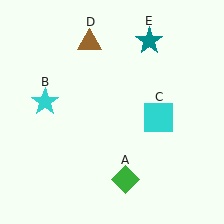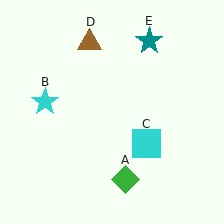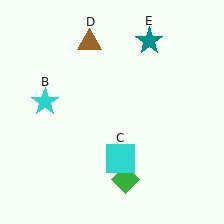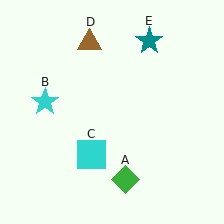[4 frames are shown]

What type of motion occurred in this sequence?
The cyan square (object C) rotated clockwise around the center of the scene.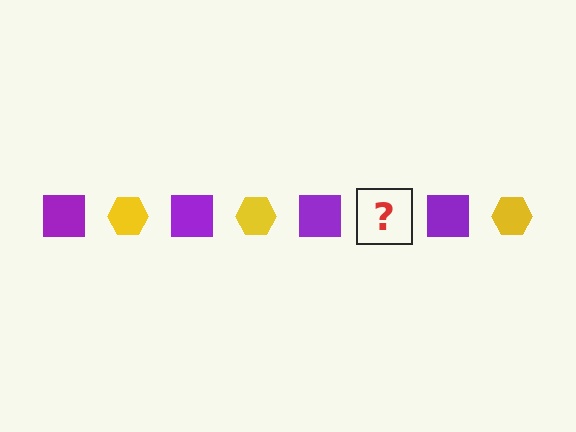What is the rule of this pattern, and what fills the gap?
The rule is that the pattern alternates between purple square and yellow hexagon. The gap should be filled with a yellow hexagon.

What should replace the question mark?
The question mark should be replaced with a yellow hexagon.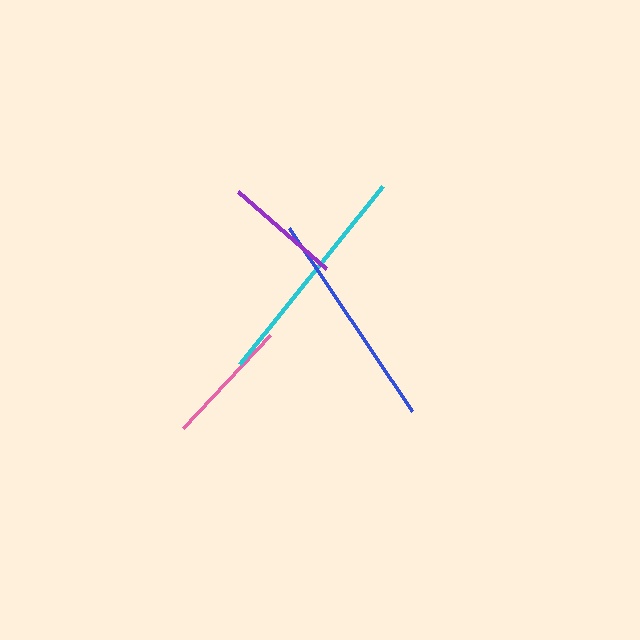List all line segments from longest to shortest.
From longest to shortest: cyan, blue, pink, purple.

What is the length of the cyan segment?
The cyan segment is approximately 228 pixels long.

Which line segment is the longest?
The cyan line is the longest at approximately 228 pixels.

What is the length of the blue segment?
The blue segment is approximately 221 pixels long.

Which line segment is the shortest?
The purple line is the shortest at approximately 116 pixels.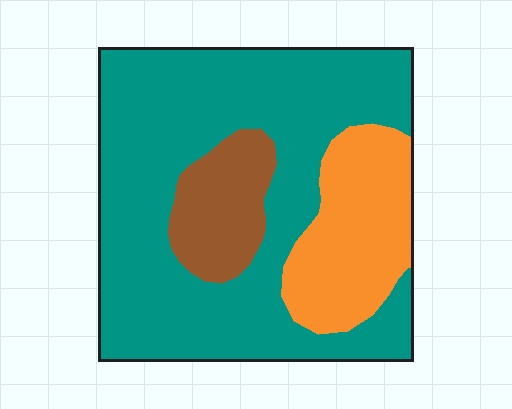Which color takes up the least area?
Brown, at roughly 10%.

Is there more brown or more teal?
Teal.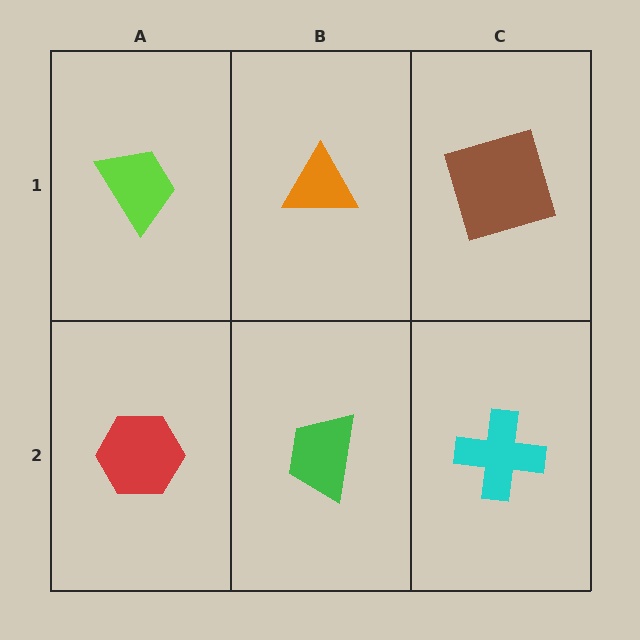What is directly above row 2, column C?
A brown square.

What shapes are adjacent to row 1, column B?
A green trapezoid (row 2, column B), a lime trapezoid (row 1, column A), a brown square (row 1, column C).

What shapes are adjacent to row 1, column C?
A cyan cross (row 2, column C), an orange triangle (row 1, column B).